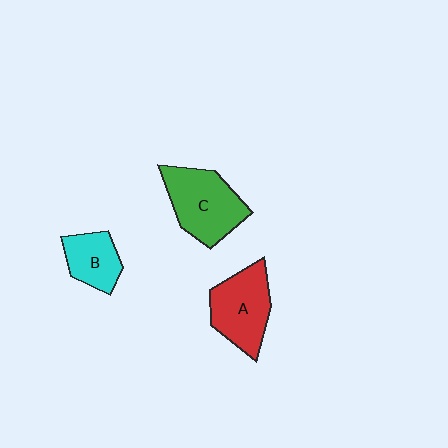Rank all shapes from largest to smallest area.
From largest to smallest: C (green), A (red), B (cyan).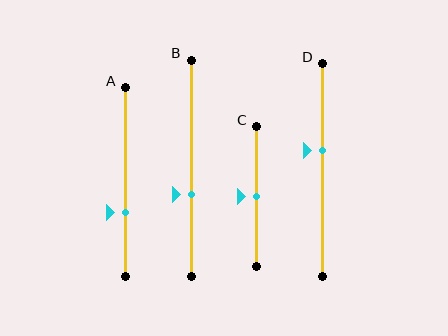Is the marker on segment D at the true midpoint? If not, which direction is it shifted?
No, the marker on segment D is shifted upward by about 9% of the segment length.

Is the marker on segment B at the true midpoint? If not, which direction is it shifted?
No, the marker on segment B is shifted downward by about 12% of the segment length.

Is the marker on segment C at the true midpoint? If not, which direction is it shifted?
Yes, the marker on segment C is at the true midpoint.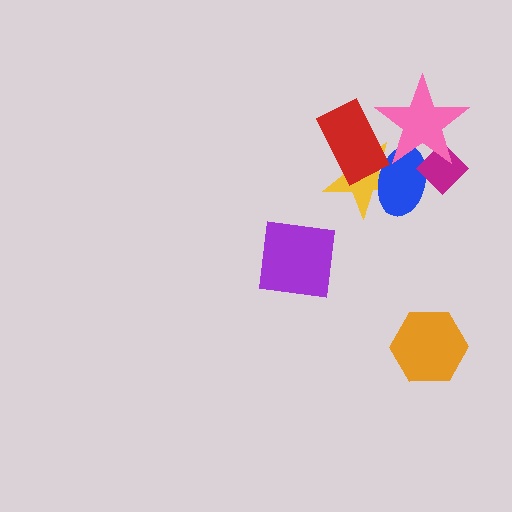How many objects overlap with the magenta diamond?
2 objects overlap with the magenta diamond.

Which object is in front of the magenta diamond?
The pink star is in front of the magenta diamond.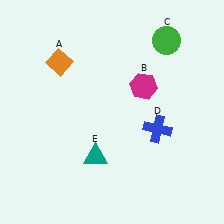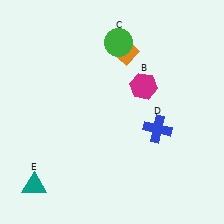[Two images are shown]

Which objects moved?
The objects that moved are: the orange diamond (A), the green circle (C), the teal triangle (E).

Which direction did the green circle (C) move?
The green circle (C) moved left.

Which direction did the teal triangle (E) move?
The teal triangle (E) moved left.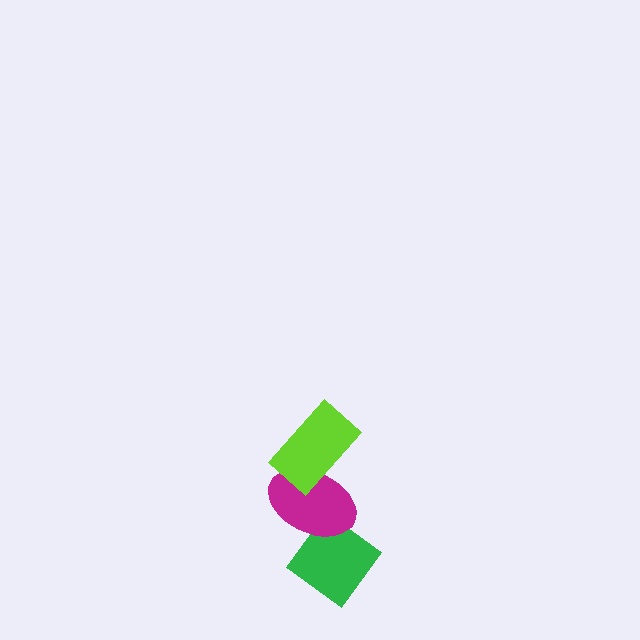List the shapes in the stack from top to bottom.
From top to bottom: the lime rectangle, the magenta ellipse, the green diamond.